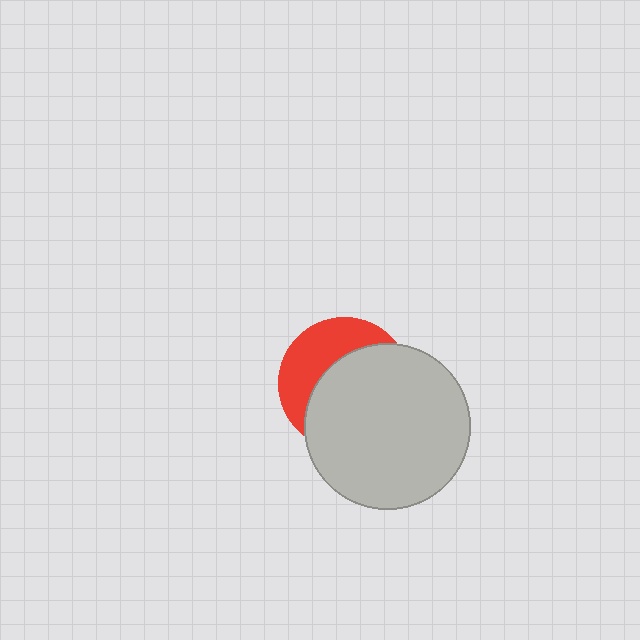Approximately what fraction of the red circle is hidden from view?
Roughly 62% of the red circle is hidden behind the light gray circle.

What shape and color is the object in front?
The object in front is a light gray circle.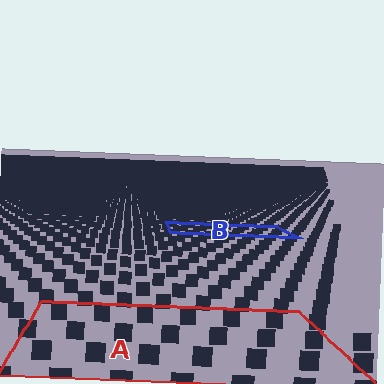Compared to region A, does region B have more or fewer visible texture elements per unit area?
Region B has more texture elements per unit area — they are packed more densely because it is farther away.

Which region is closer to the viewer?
Region A is closer. The texture elements there are larger and more spread out.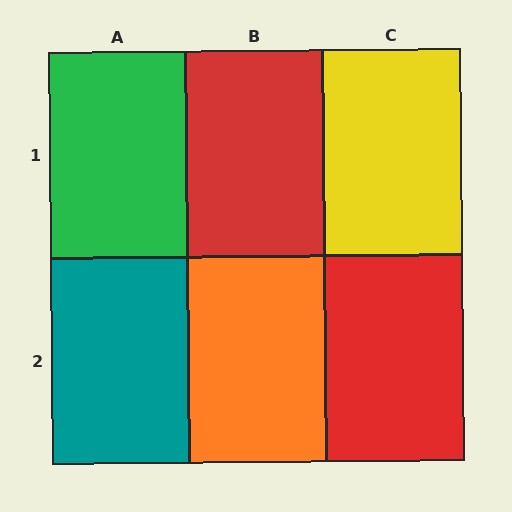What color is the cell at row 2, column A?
Teal.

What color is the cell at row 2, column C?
Red.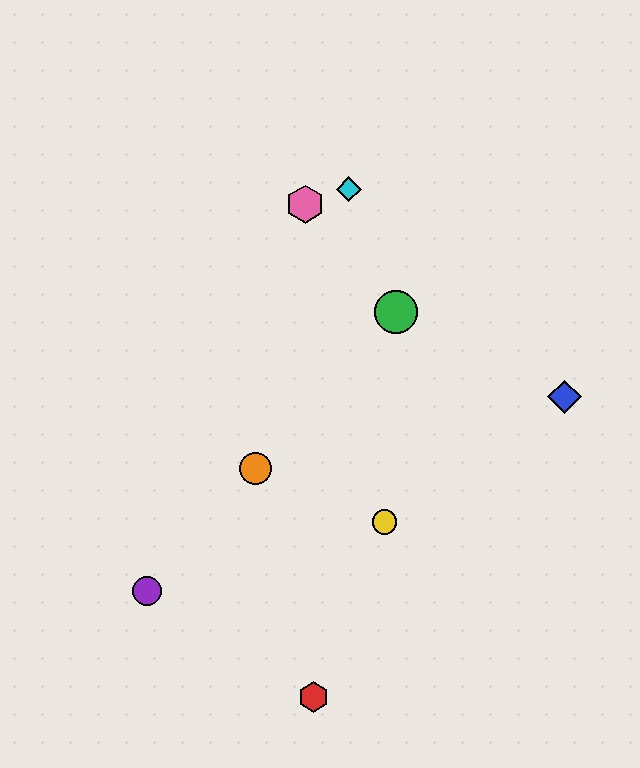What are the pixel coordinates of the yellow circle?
The yellow circle is at (384, 522).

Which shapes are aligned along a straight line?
The green circle, the purple circle, the orange circle are aligned along a straight line.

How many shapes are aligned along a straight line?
3 shapes (the green circle, the purple circle, the orange circle) are aligned along a straight line.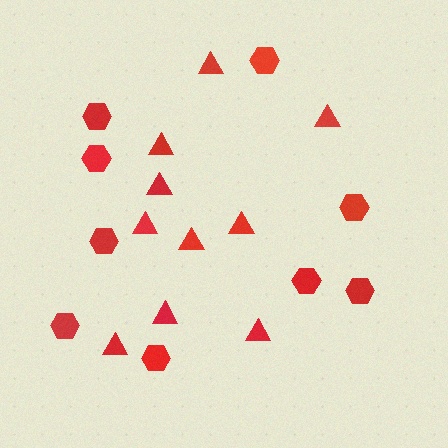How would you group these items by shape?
There are 2 groups: one group of triangles (10) and one group of hexagons (9).